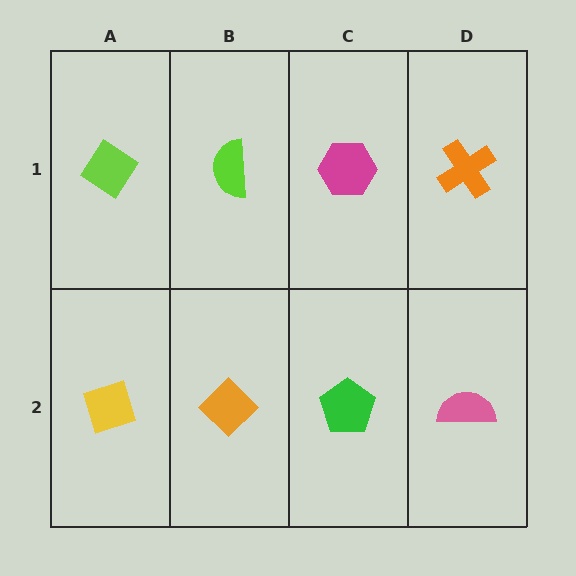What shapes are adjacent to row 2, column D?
An orange cross (row 1, column D), a green pentagon (row 2, column C).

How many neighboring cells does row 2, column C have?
3.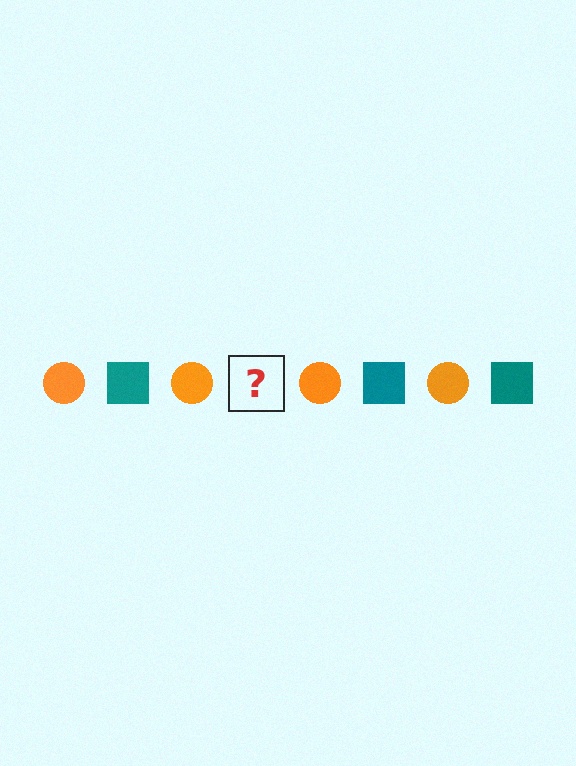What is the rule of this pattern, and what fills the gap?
The rule is that the pattern alternates between orange circle and teal square. The gap should be filled with a teal square.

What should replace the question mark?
The question mark should be replaced with a teal square.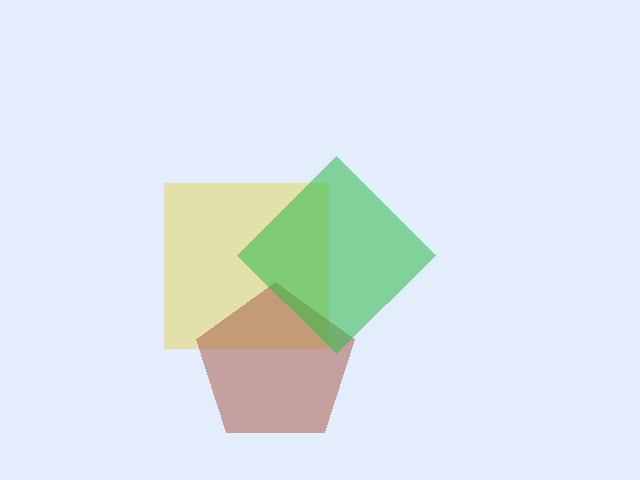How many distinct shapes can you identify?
There are 3 distinct shapes: a yellow square, a brown pentagon, a green diamond.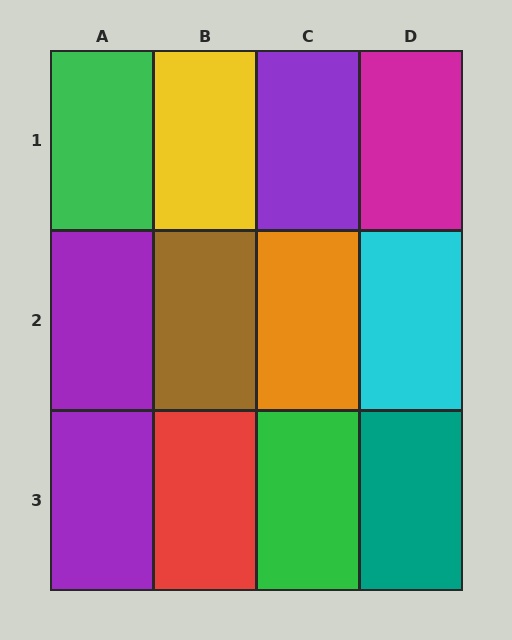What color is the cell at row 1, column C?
Purple.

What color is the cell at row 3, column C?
Green.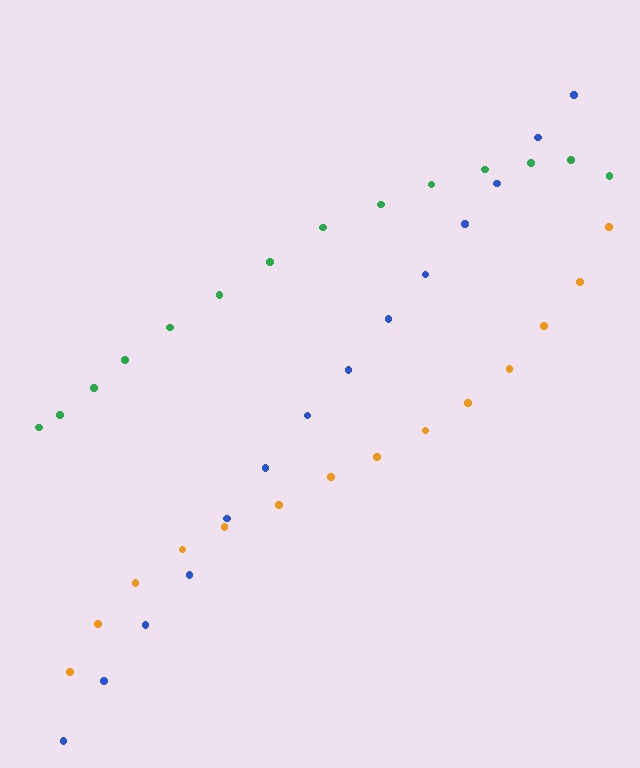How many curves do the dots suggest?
There are 3 distinct paths.